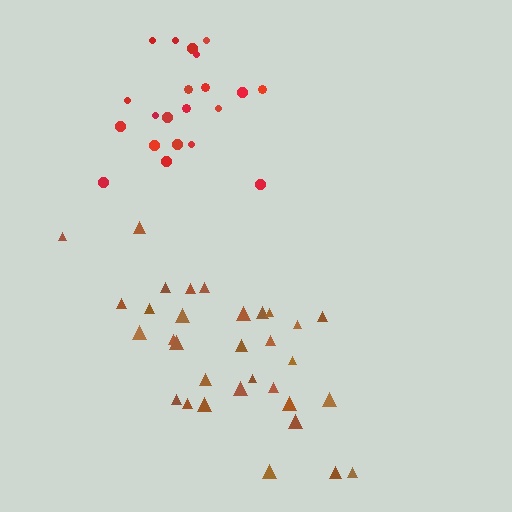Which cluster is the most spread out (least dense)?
Brown.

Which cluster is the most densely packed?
Red.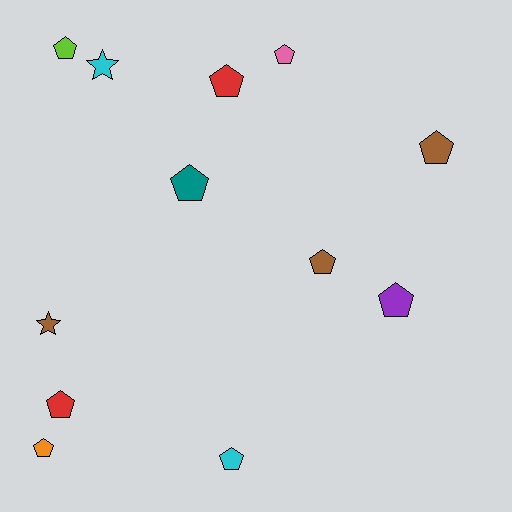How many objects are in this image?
There are 12 objects.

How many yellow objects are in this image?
There are no yellow objects.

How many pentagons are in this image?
There are 10 pentagons.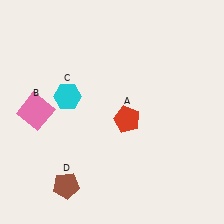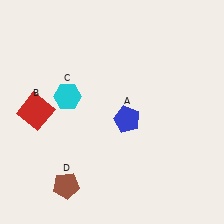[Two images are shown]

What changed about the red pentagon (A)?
In Image 1, A is red. In Image 2, it changed to blue.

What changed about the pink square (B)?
In Image 1, B is pink. In Image 2, it changed to red.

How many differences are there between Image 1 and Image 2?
There are 2 differences between the two images.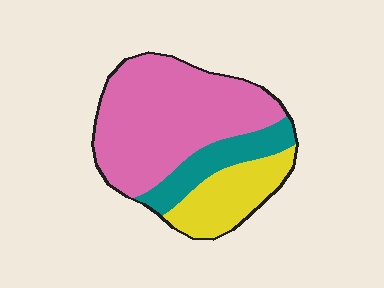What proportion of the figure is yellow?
Yellow takes up about one fifth (1/5) of the figure.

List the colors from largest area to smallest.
From largest to smallest: pink, yellow, teal.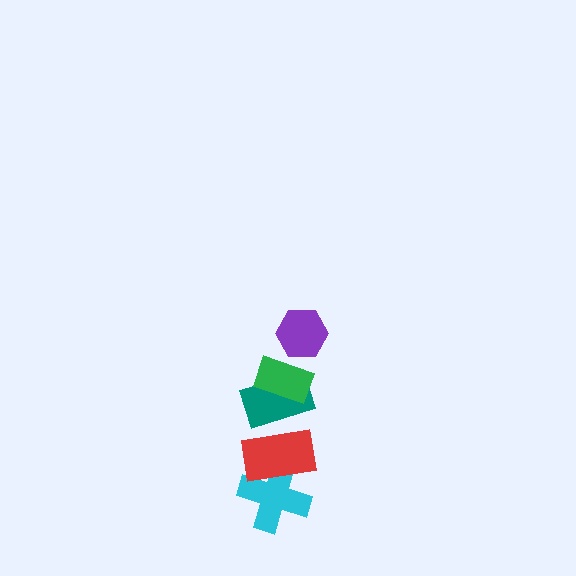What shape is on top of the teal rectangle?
The green rectangle is on top of the teal rectangle.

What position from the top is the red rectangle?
The red rectangle is 4th from the top.